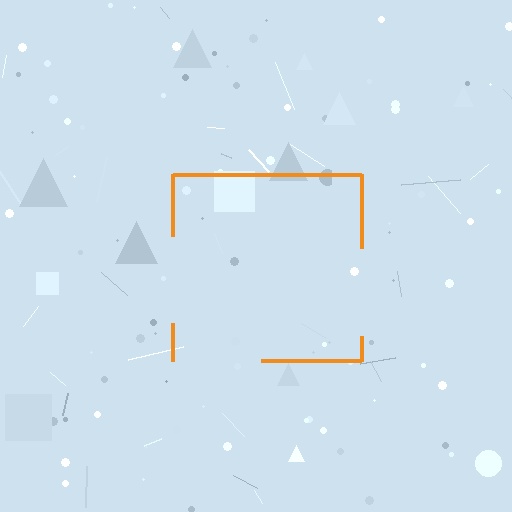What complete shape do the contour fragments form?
The contour fragments form a square.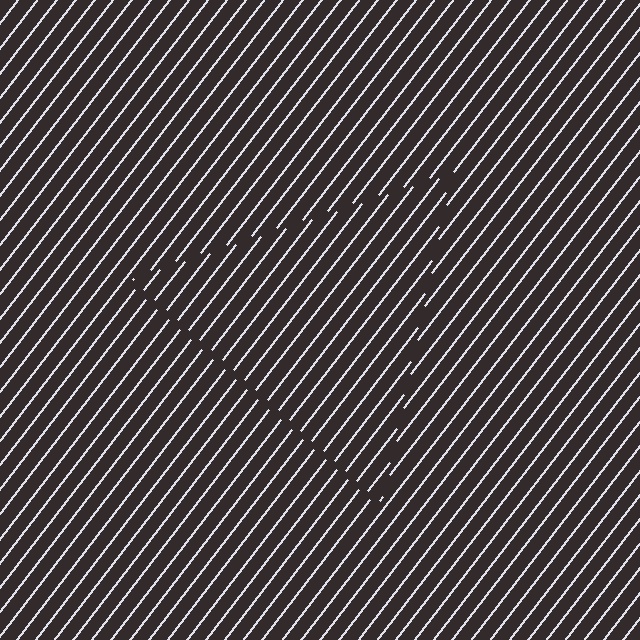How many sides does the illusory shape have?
3 sides — the line-ends trace a triangle.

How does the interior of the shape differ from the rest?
The interior of the shape contains the same grating, shifted by half a period — the contour is defined by the phase discontinuity where line-ends from the inner and outer gratings abut.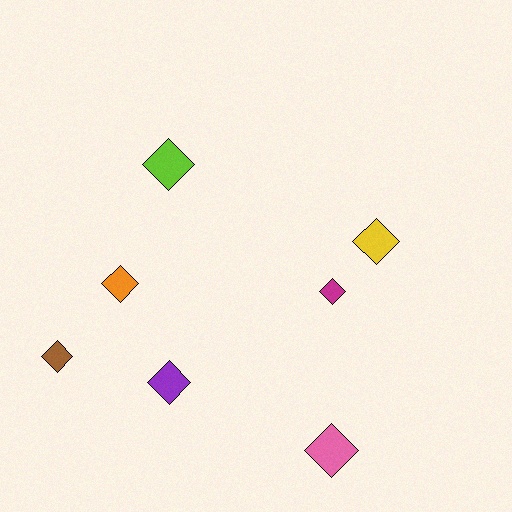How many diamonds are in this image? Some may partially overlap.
There are 7 diamonds.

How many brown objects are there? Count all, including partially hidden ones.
There is 1 brown object.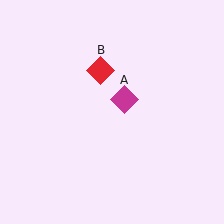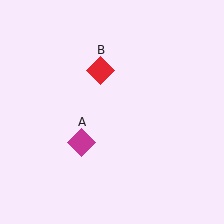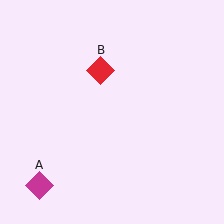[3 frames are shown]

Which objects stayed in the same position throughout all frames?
Red diamond (object B) remained stationary.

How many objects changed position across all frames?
1 object changed position: magenta diamond (object A).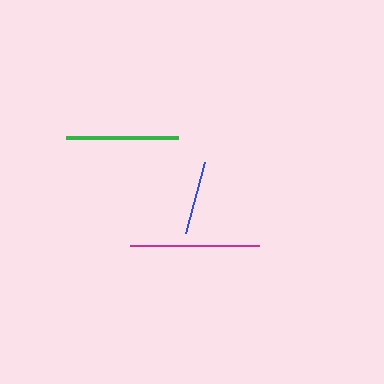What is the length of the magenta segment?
The magenta segment is approximately 129 pixels long.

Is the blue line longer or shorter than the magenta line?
The magenta line is longer than the blue line.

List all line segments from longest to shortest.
From longest to shortest: magenta, green, blue.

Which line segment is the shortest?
The blue line is the shortest at approximately 73 pixels.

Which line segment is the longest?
The magenta line is the longest at approximately 129 pixels.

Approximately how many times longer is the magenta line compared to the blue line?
The magenta line is approximately 1.8 times the length of the blue line.